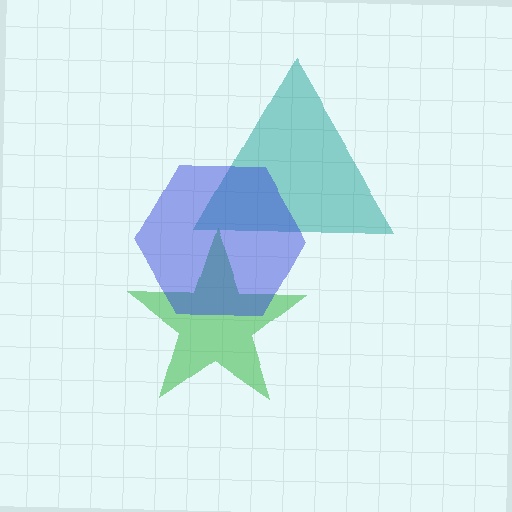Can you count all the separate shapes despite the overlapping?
Yes, there are 3 separate shapes.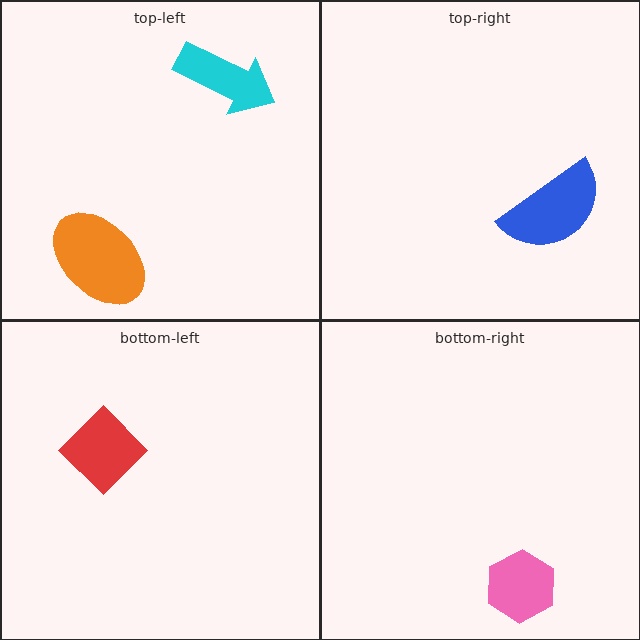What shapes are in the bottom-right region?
The pink hexagon.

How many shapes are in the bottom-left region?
1.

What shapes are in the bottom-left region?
The red diamond.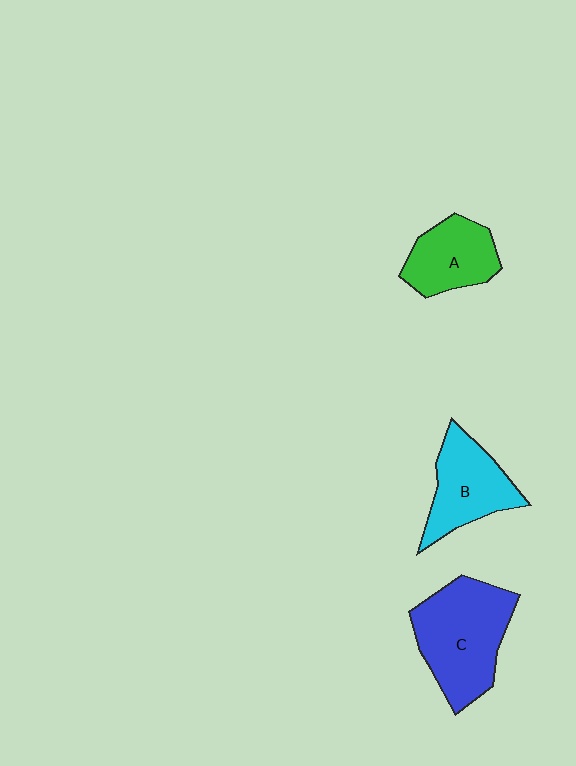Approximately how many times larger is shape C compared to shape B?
Approximately 1.4 times.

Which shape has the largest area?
Shape C (blue).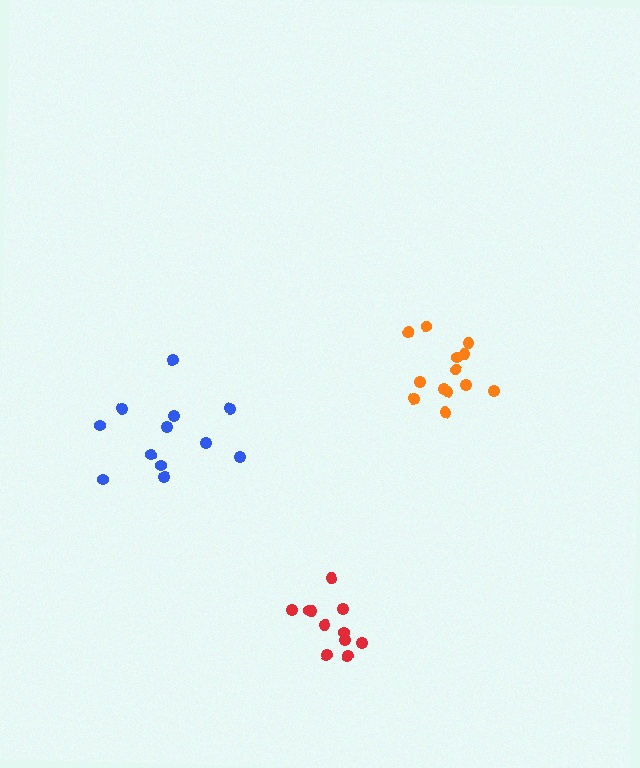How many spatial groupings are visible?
There are 3 spatial groupings.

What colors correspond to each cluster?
The clusters are colored: orange, blue, red.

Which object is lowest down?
The red cluster is bottommost.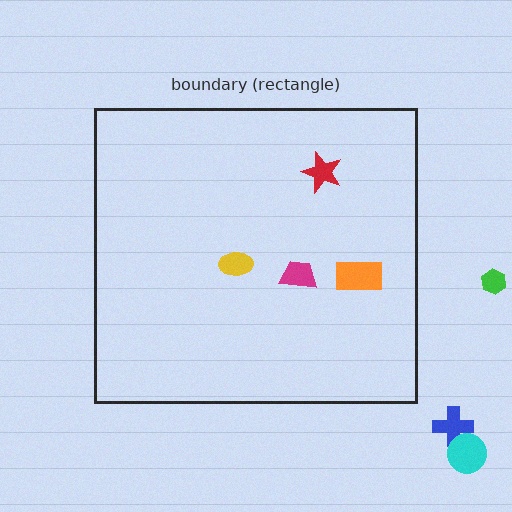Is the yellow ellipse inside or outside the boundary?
Inside.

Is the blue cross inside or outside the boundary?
Outside.